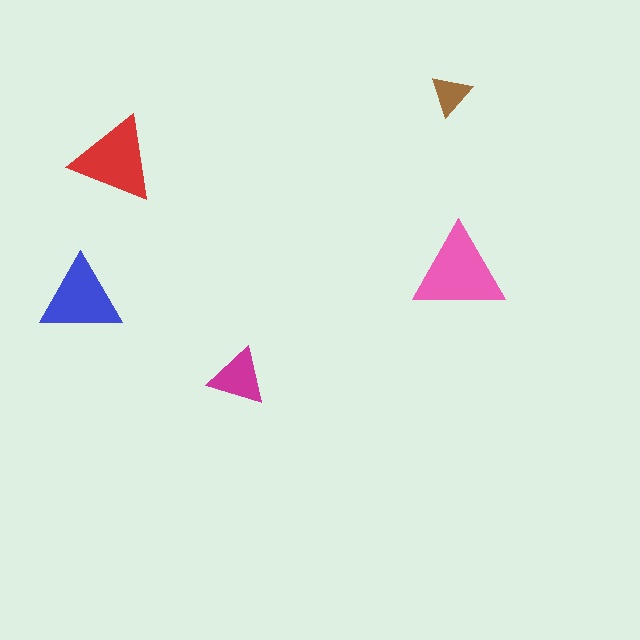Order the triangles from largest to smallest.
the pink one, the red one, the blue one, the magenta one, the brown one.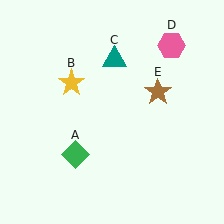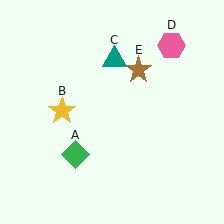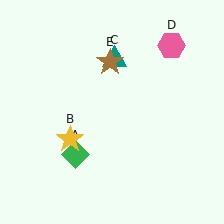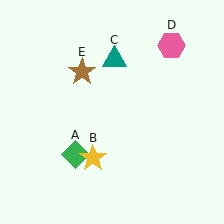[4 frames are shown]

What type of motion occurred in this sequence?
The yellow star (object B), brown star (object E) rotated counterclockwise around the center of the scene.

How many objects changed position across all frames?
2 objects changed position: yellow star (object B), brown star (object E).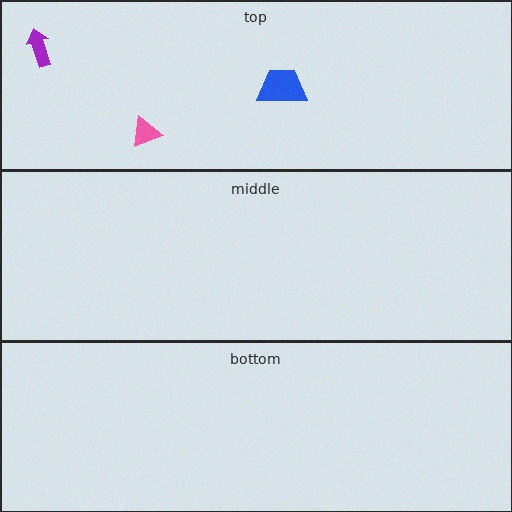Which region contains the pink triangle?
The top region.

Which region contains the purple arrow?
The top region.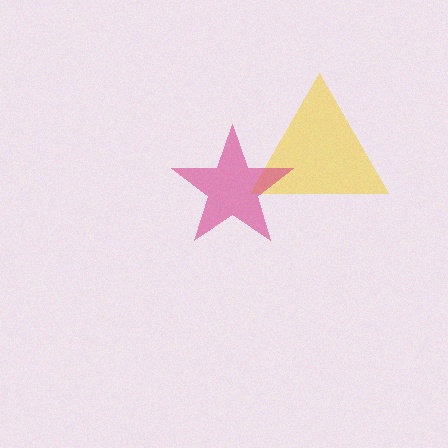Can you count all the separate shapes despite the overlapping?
Yes, there are 2 separate shapes.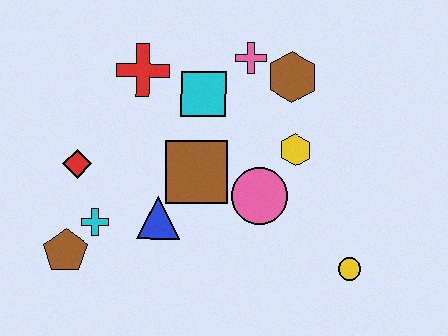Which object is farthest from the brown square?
The yellow circle is farthest from the brown square.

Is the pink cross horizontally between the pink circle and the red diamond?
Yes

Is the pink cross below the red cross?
No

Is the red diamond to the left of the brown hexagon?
Yes